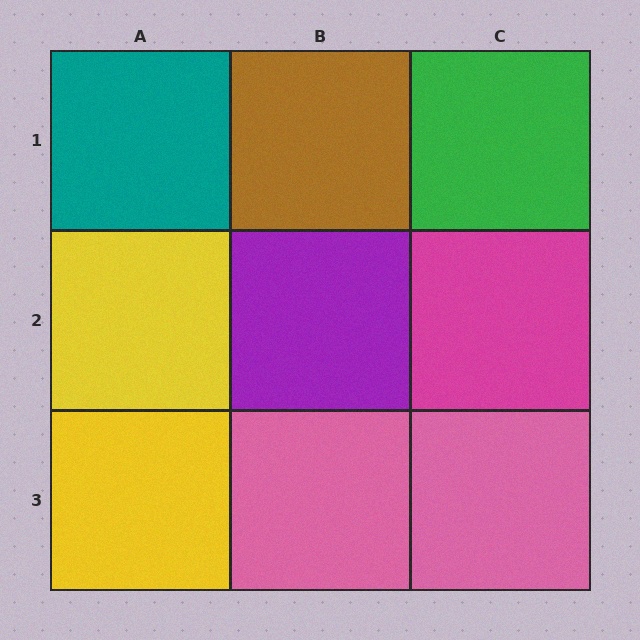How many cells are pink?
2 cells are pink.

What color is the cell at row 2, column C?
Magenta.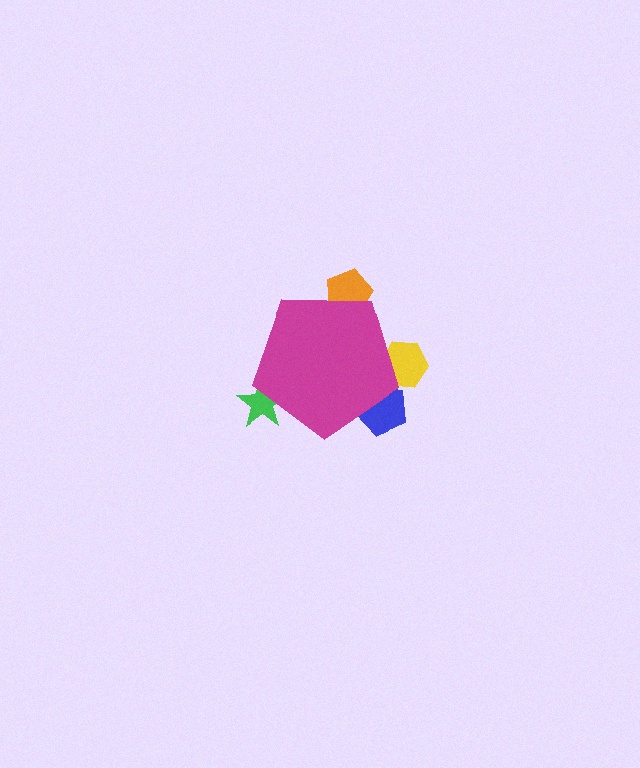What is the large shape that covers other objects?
A magenta pentagon.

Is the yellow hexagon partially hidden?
Yes, the yellow hexagon is partially hidden behind the magenta pentagon.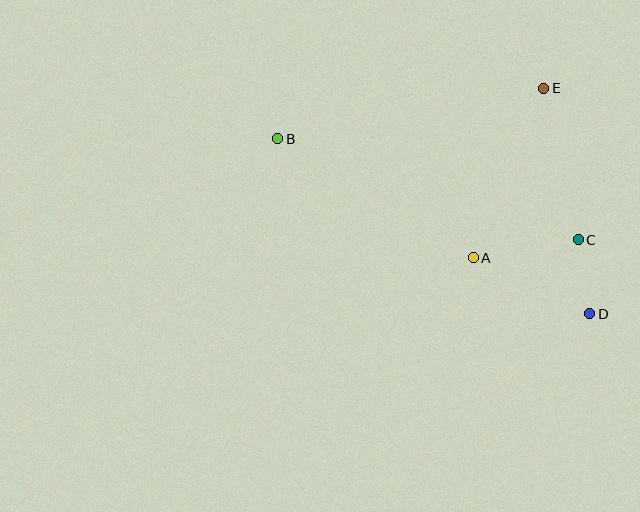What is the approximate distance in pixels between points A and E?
The distance between A and E is approximately 184 pixels.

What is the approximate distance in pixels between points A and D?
The distance between A and D is approximately 129 pixels.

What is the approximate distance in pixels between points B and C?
The distance between B and C is approximately 316 pixels.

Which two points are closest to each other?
Points C and D are closest to each other.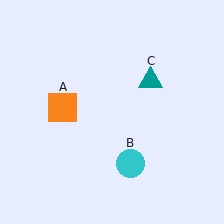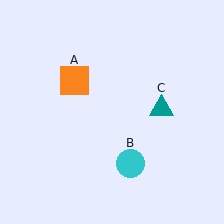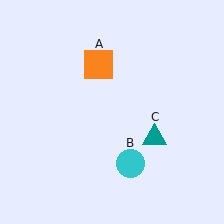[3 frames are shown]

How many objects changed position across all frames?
2 objects changed position: orange square (object A), teal triangle (object C).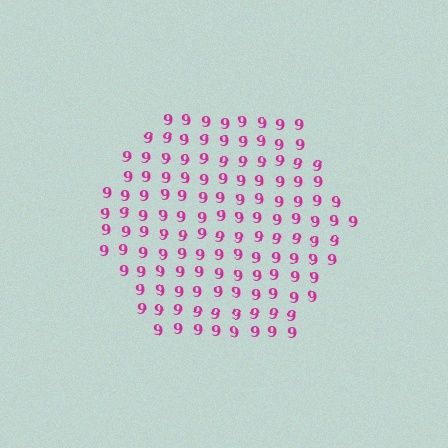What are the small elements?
The small elements are digit 9's.